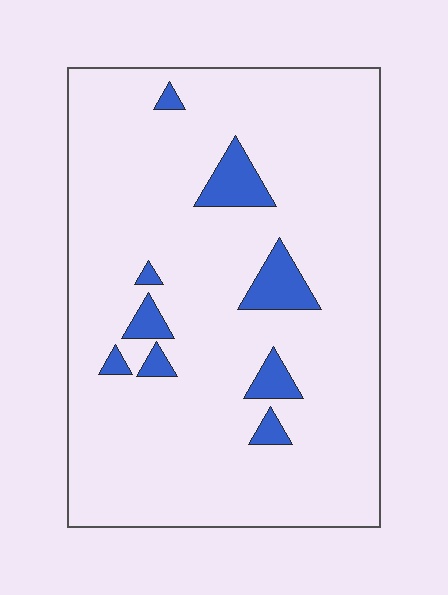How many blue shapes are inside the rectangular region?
9.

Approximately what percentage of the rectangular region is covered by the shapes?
Approximately 10%.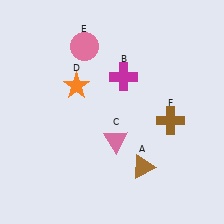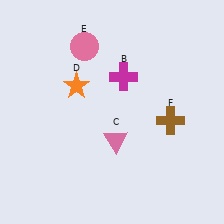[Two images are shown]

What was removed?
The brown triangle (A) was removed in Image 2.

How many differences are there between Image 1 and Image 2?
There is 1 difference between the two images.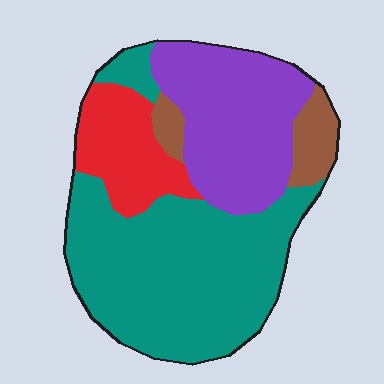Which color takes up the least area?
Brown, at roughly 10%.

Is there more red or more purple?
Purple.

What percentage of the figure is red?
Red covers about 15% of the figure.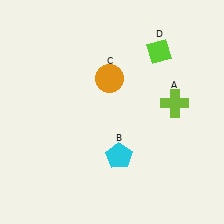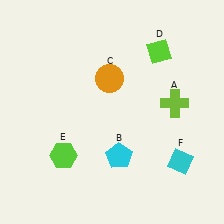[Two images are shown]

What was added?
A lime hexagon (E), a cyan diamond (F) were added in Image 2.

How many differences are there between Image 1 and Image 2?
There are 2 differences between the two images.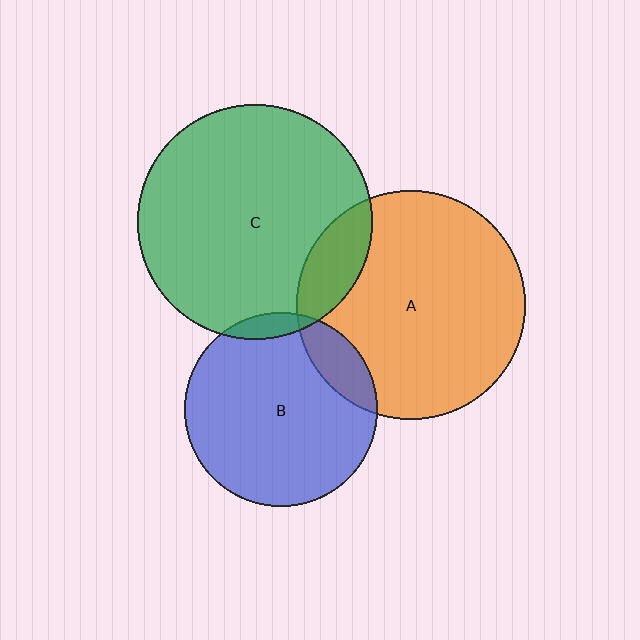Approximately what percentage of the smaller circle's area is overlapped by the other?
Approximately 5%.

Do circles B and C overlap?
Yes.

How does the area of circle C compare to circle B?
Approximately 1.5 times.